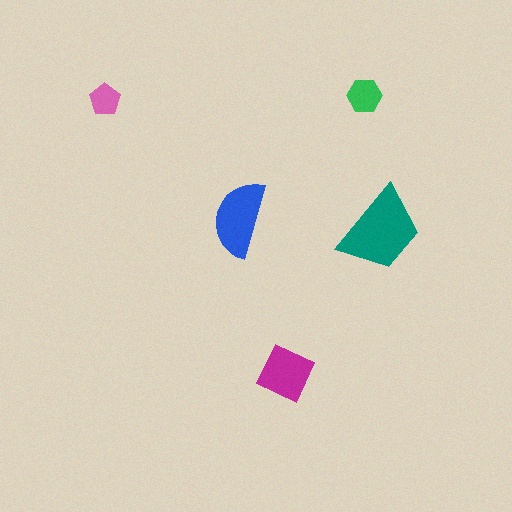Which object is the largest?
The teal trapezoid.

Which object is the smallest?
The pink pentagon.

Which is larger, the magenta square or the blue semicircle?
The blue semicircle.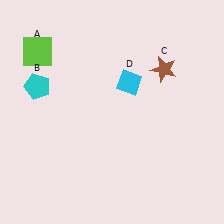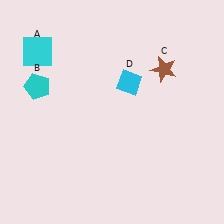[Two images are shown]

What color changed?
The square (A) changed from lime in Image 1 to cyan in Image 2.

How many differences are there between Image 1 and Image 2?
There is 1 difference between the two images.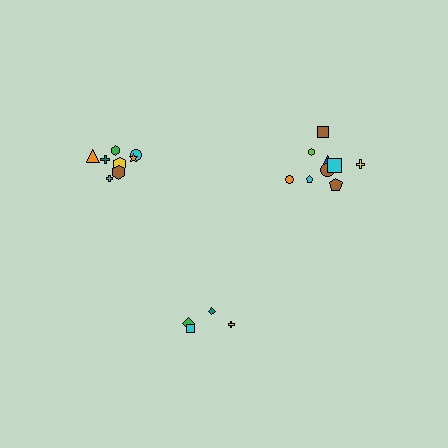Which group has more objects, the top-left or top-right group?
The top-right group.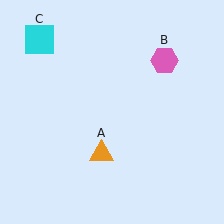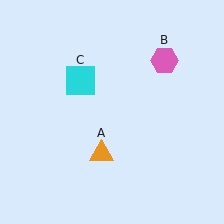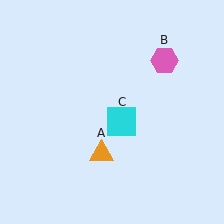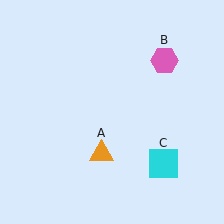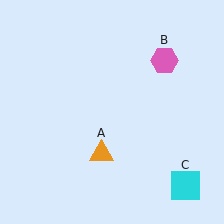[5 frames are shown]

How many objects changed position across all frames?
1 object changed position: cyan square (object C).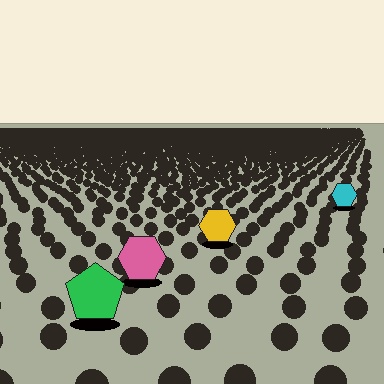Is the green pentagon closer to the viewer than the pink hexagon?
Yes. The green pentagon is closer — you can tell from the texture gradient: the ground texture is coarser near it.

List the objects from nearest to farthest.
From nearest to farthest: the green pentagon, the pink hexagon, the yellow hexagon, the cyan hexagon.